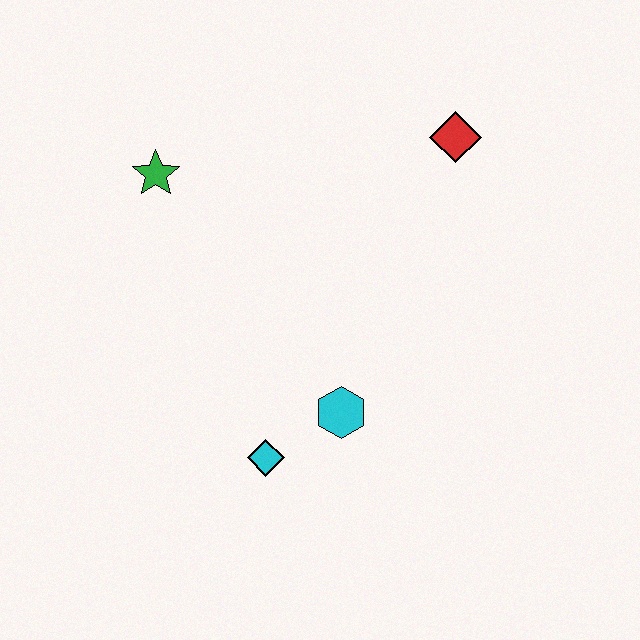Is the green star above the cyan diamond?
Yes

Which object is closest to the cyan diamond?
The cyan hexagon is closest to the cyan diamond.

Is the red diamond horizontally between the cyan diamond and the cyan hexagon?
No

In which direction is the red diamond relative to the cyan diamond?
The red diamond is above the cyan diamond.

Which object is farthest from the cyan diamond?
The red diamond is farthest from the cyan diamond.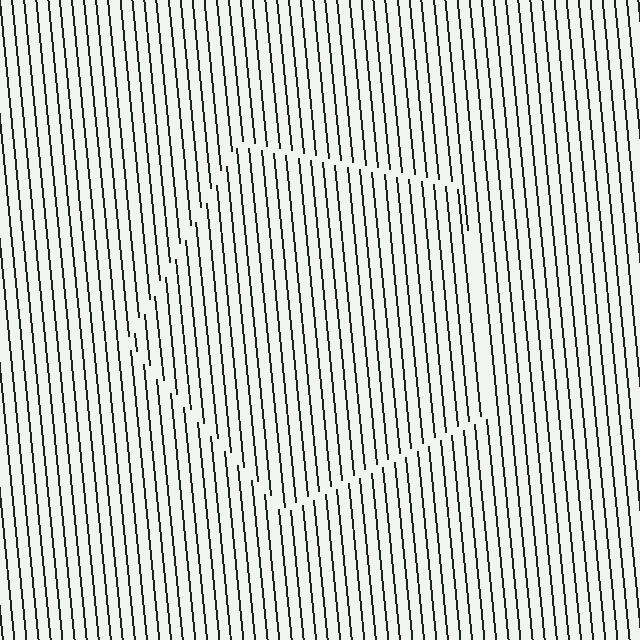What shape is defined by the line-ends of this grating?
An illusory pentagon. The interior of the shape contains the same grating, shifted by half a period — the contour is defined by the phase discontinuity where line-ends from the inner and outer gratings abut.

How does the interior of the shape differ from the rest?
The interior of the shape contains the same grating, shifted by half a period — the contour is defined by the phase discontinuity where line-ends from the inner and outer gratings abut.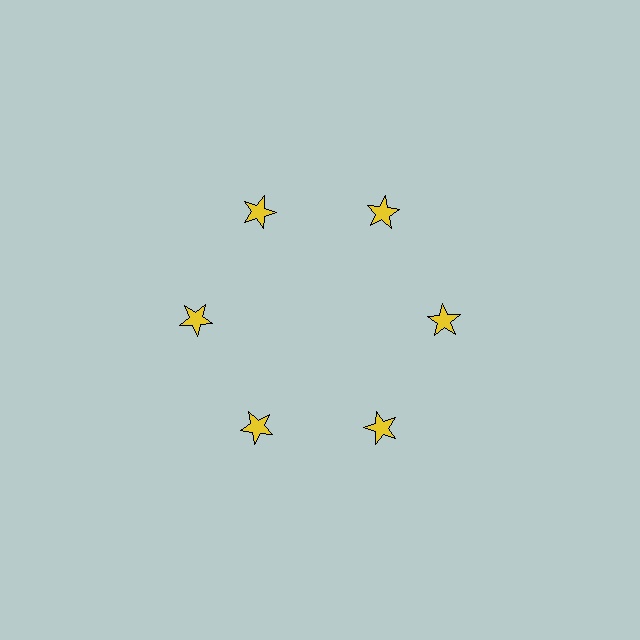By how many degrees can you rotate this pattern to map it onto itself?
The pattern maps onto itself every 60 degrees of rotation.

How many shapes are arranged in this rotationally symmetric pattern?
There are 6 shapes, arranged in 6 groups of 1.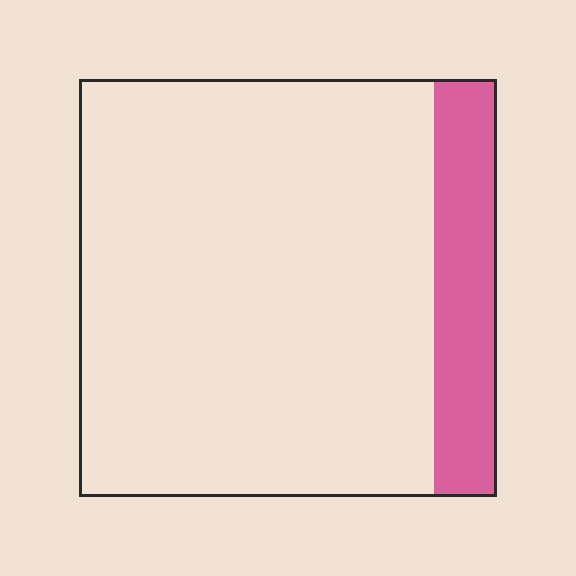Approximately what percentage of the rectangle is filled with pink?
Approximately 15%.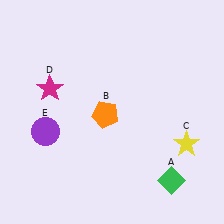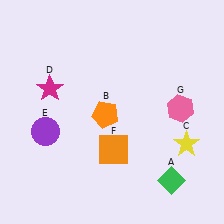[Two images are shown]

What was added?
An orange square (F), a pink hexagon (G) were added in Image 2.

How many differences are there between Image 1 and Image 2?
There are 2 differences between the two images.